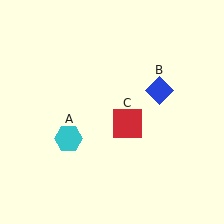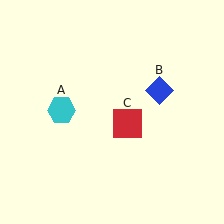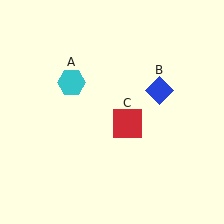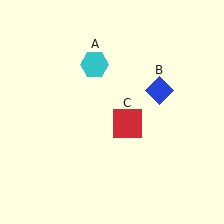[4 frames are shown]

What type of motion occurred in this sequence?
The cyan hexagon (object A) rotated clockwise around the center of the scene.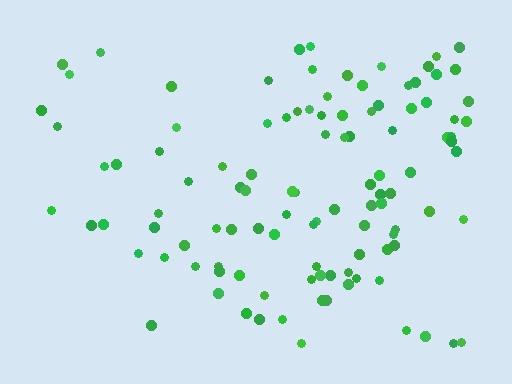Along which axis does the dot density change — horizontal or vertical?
Horizontal.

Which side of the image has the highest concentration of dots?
The right.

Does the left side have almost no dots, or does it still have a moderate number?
Still a moderate number, just noticeably fewer than the right.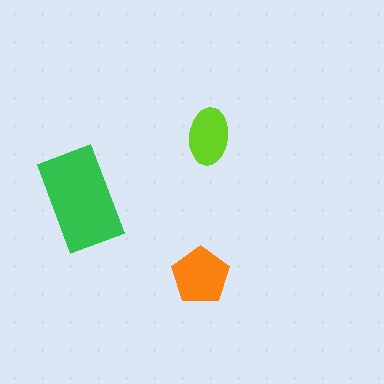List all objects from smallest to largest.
The lime ellipse, the orange pentagon, the green rectangle.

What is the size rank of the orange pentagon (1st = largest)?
2nd.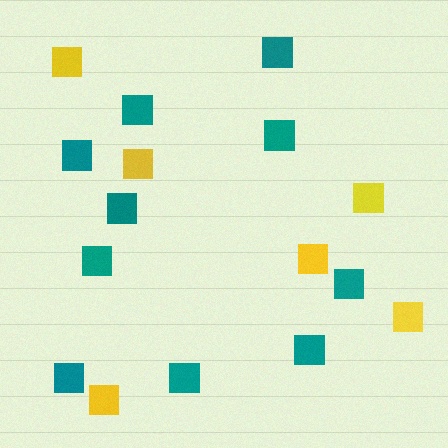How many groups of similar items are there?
There are 2 groups: one group of teal squares (10) and one group of yellow squares (6).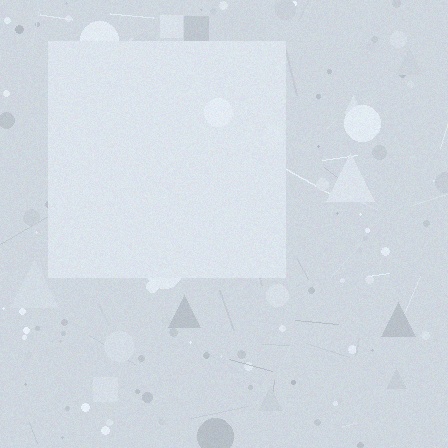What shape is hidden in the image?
A square is hidden in the image.